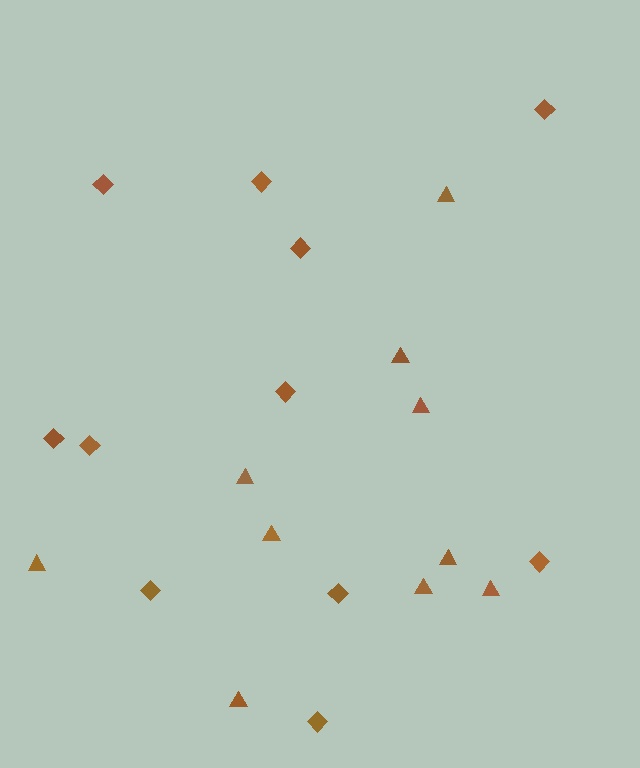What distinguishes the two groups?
There are 2 groups: one group of diamonds (11) and one group of triangles (10).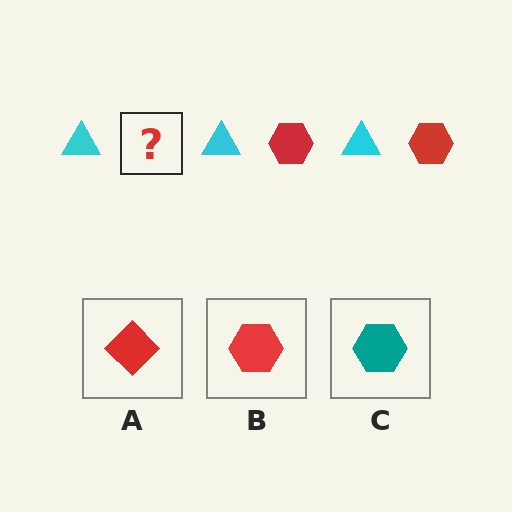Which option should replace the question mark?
Option B.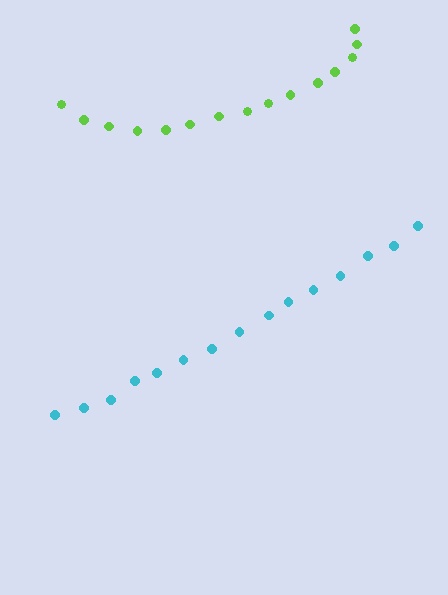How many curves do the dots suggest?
There are 2 distinct paths.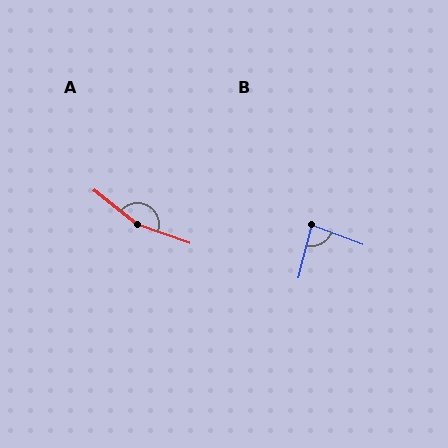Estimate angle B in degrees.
Approximately 83 degrees.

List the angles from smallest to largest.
B (83°), A (161°).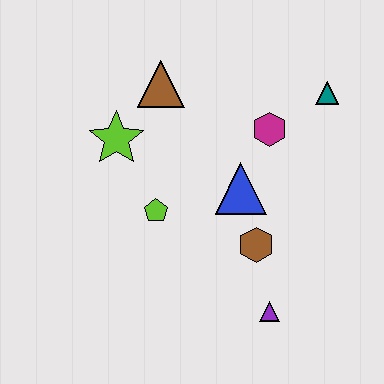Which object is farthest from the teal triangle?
The purple triangle is farthest from the teal triangle.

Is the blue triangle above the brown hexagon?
Yes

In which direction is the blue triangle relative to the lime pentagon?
The blue triangle is to the right of the lime pentagon.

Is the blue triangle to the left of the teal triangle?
Yes